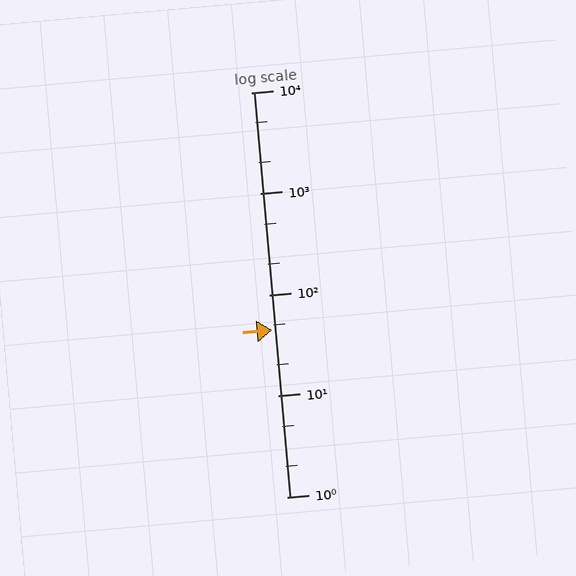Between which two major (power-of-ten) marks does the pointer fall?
The pointer is between 10 and 100.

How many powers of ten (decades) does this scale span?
The scale spans 4 decades, from 1 to 10000.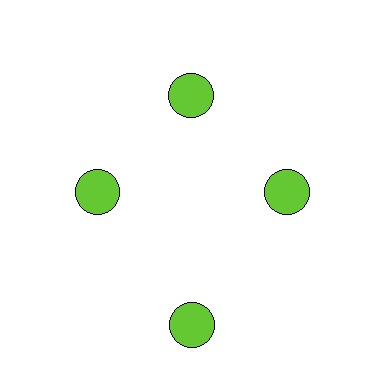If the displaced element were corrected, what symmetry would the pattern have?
It would have 4-fold rotational symmetry — the pattern would map onto itself every 90 degrees.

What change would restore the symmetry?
The symmetry would be restored by moving it inward, back onto the ring so that all 4 circles sit at equal angles and equal distance from the center.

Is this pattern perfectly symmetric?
No. The 4 lime circles are arranged in a ring, but one element near the 6 o'clock position is pushed outward from the center, breaking the 4-fold rotational symmetry.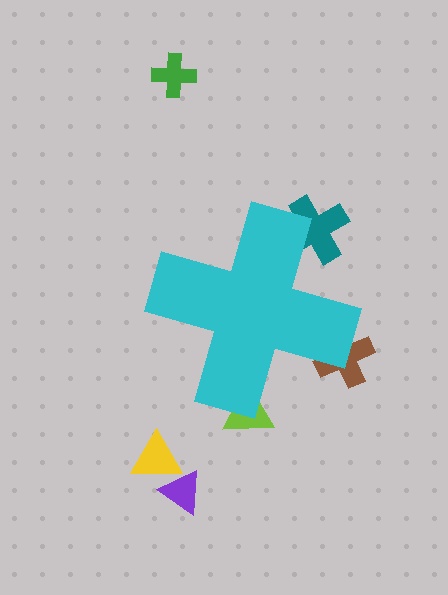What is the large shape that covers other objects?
A cyan cross.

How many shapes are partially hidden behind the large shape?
3 shapes are partially hidden.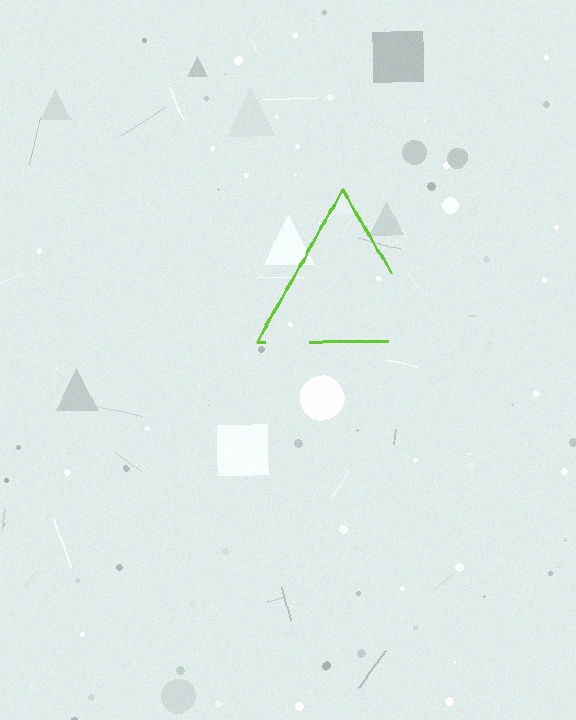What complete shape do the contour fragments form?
The contour fragments form a triangle.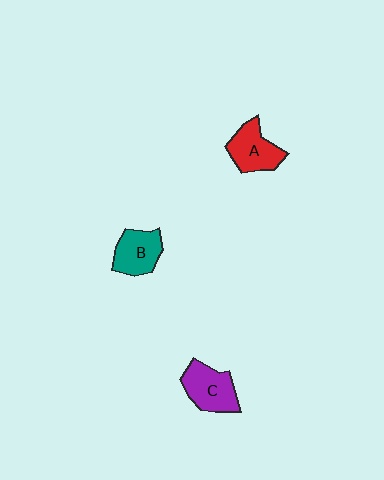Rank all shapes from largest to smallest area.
From largest to smallest: C (purple), A (red), B (teal).